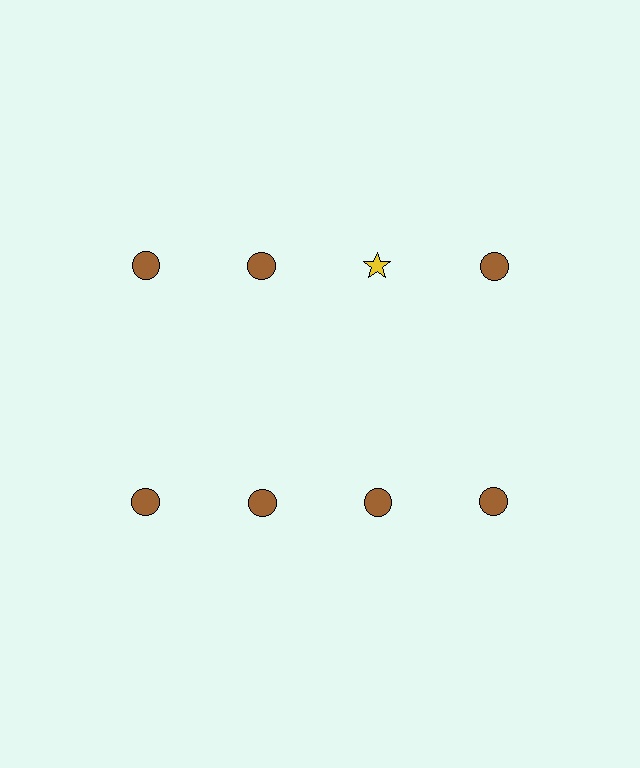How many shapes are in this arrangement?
There are 8 shapes arranged in a grid pattern.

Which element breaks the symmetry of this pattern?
The yellow star in the top row, center column breaks the symmetry. All other shapes are brown circles.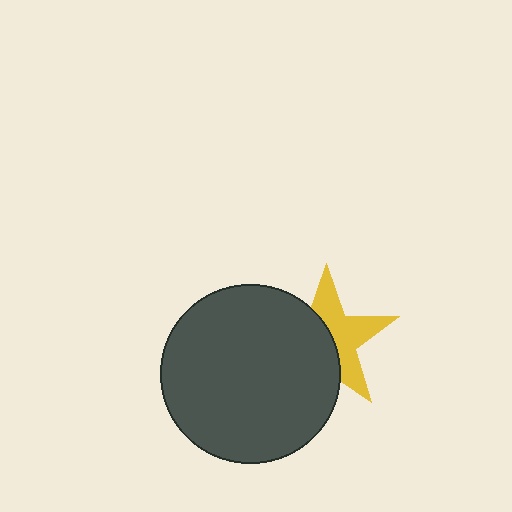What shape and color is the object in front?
The object in front is a dark gray circle.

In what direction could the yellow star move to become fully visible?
The yellow star could move right. That would shift it out from behind the dark gray circle entirely.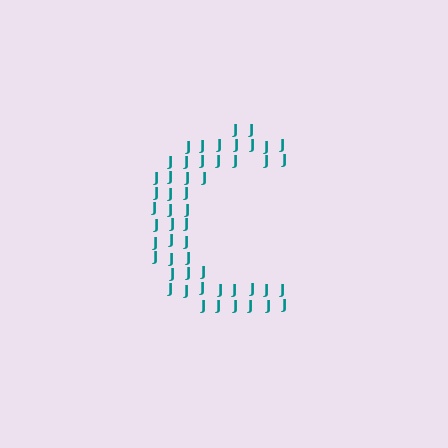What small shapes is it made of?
It is made of small letter J's.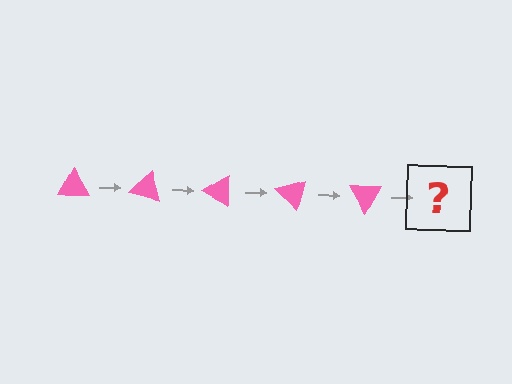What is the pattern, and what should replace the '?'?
The pattern is that the triangle rotates 15 degrees each step. The '?' should be a pink triangle rotated 75 degrees.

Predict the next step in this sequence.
The next step is a pink triangle rotated 75 degrees.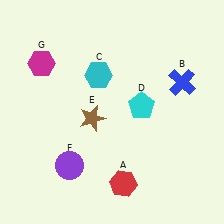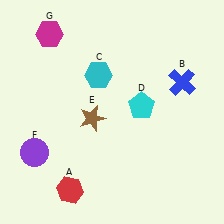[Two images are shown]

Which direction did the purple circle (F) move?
The purple circle (F) moved left.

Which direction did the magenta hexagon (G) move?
The magenta hexagon (G) moved up.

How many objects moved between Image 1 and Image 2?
3 objects moved between the two images.